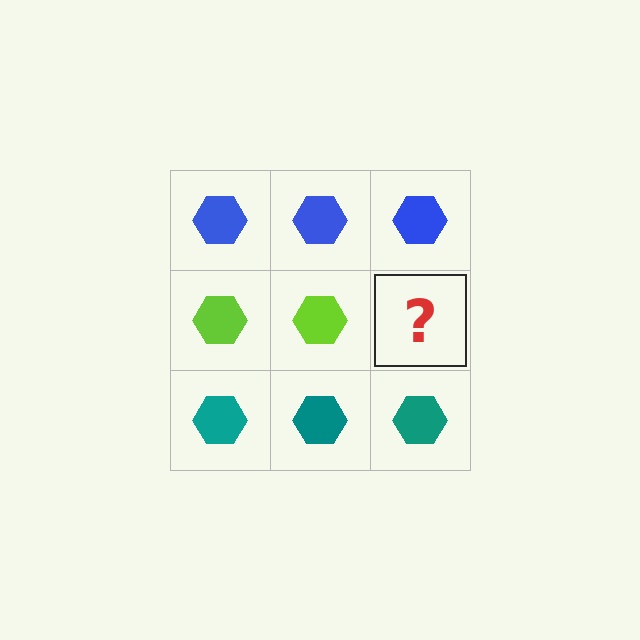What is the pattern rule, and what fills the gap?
The rule is that each row has a consistent color. The gap should be filled with a lime hexagon.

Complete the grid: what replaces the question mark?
The question mark should be replaced with a lime hexagon.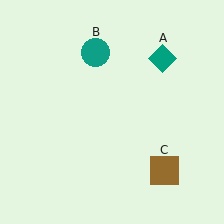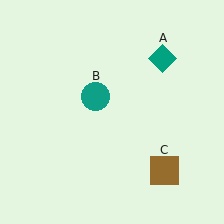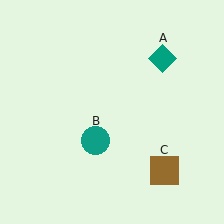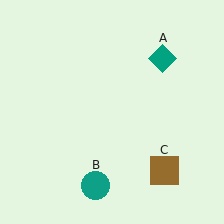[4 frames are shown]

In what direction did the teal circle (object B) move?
The teal circle (object B) moved down.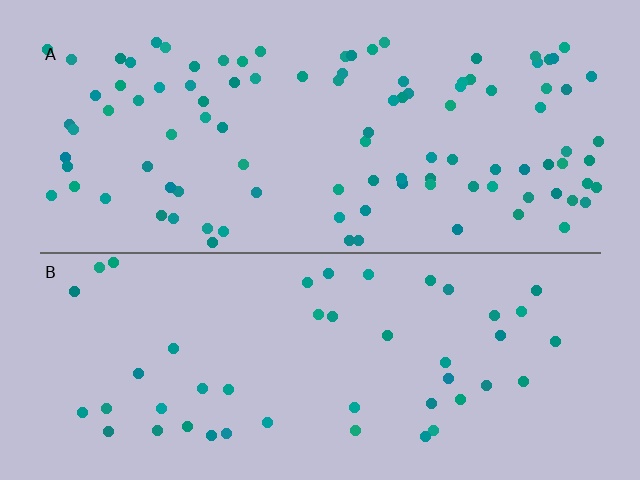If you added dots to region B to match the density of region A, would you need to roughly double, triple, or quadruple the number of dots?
Approximately double.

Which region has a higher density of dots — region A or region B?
A (the top).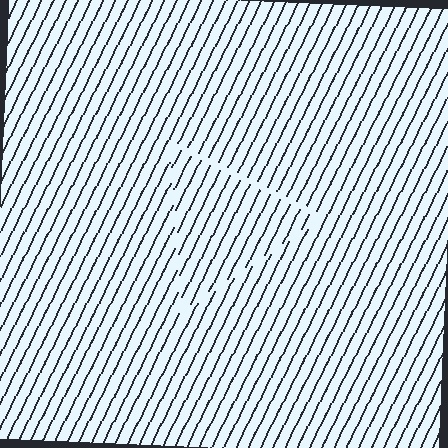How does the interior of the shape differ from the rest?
The interior of the shape contains the same grating, shifted by half a period — the contour is defined by the phase discontinuity where line-ends from the inner and outer gratings abut.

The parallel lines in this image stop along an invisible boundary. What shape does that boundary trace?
An illusory triangle. The interior of the shape contains the same grating, shifted by half a period — the contour is defined by the phase discontinuity where line-ends from the inner and outer gratings abut.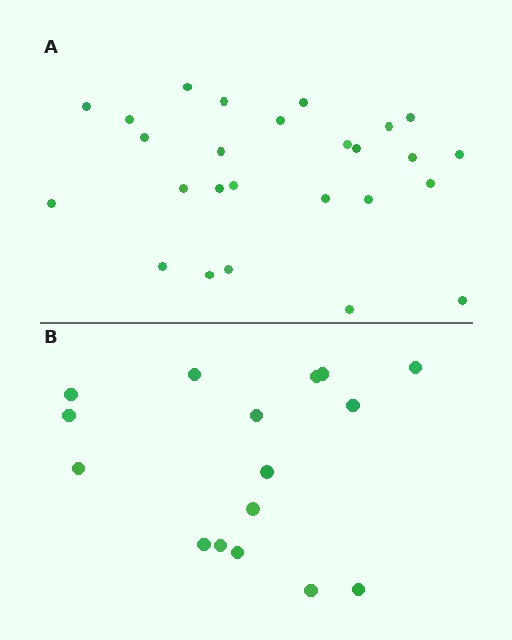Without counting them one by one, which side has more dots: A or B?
Region A (the top region) has more dots.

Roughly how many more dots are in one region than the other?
Region A has roughly 10 or so more dots than region B.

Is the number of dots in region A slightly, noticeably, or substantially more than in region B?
Region A has substantially more. The ratio is roughly 1.6 to 1.